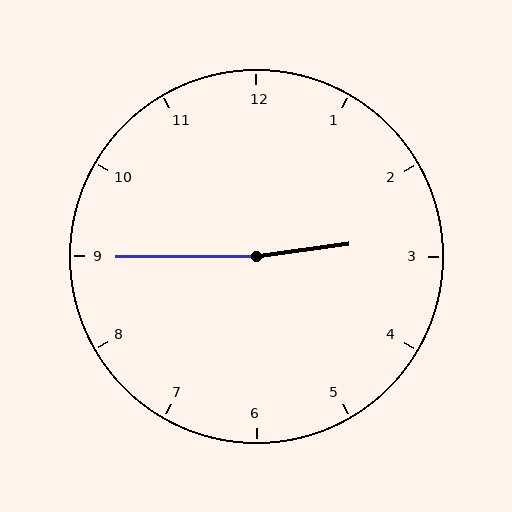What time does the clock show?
2:45.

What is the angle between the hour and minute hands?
Approximately 172 degrees.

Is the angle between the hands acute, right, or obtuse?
It is obtuse.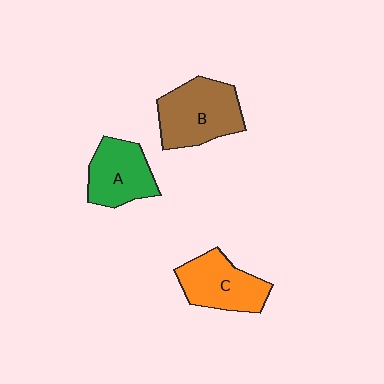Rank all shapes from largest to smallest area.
From largest to smallest: B (brown), C (orange), A (green).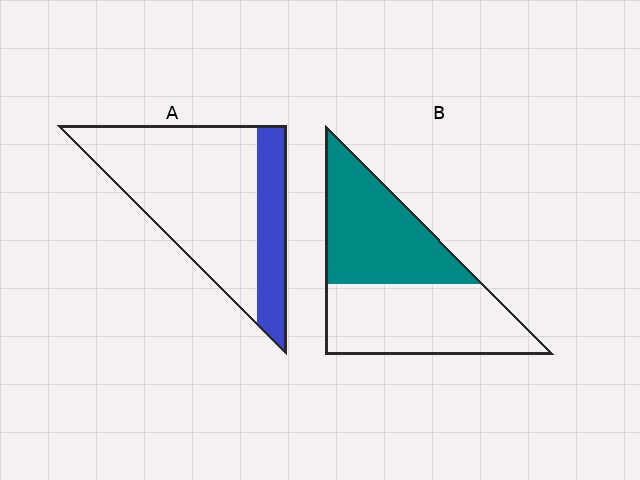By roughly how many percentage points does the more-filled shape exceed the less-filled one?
By roughly 25 percentage points (B over A).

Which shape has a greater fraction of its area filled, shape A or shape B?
Shape B.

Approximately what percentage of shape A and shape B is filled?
A is approximately 25% and B is approximately 50%.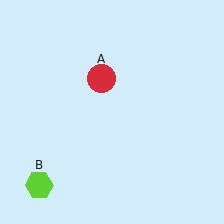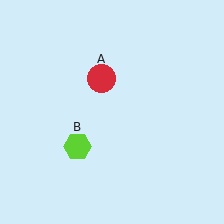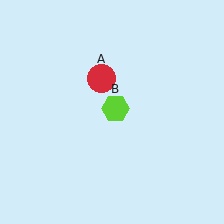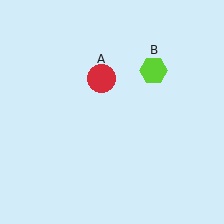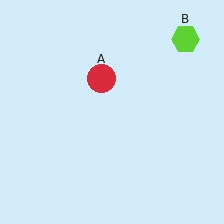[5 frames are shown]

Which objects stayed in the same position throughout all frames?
Red circle (object A) remained stationary.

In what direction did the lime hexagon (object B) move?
The lime hexagon (object B) moved up and to the right.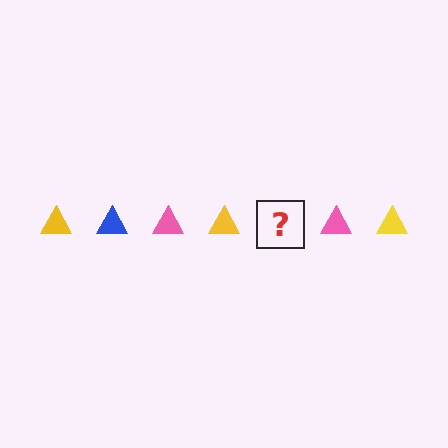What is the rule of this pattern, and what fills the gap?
The rule is that the pattern cycles through yellow, blue, pink triangles. The gap should be filled with a blue triangle.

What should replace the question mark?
The question mark should be replaced with a blue triangle.